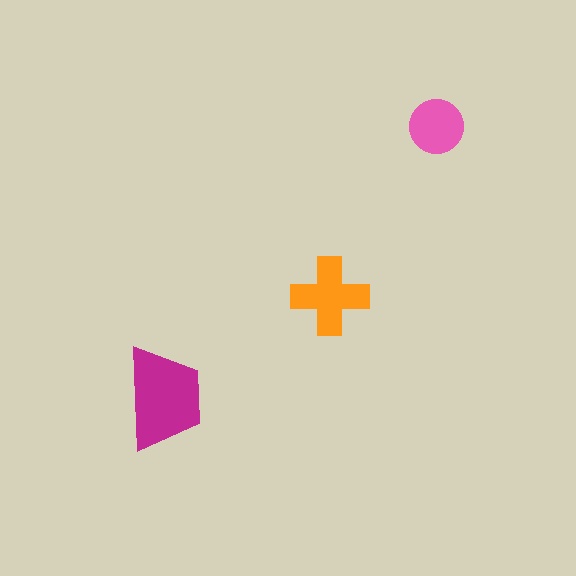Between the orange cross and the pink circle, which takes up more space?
The orange cross.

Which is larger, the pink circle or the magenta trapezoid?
The magenta trapezoid.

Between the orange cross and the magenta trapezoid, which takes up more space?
The magenta trapezoid.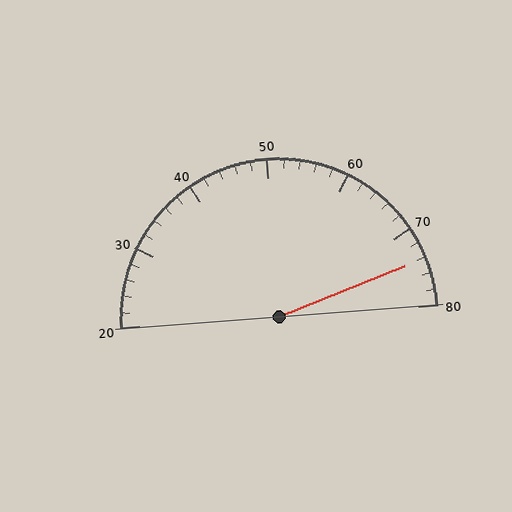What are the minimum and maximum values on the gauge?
The gauge ranges from 20 to 80.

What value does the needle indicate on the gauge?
The needle indicates approximately 74.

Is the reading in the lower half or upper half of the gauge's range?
The reading is in the upper half of the range (20 to 80).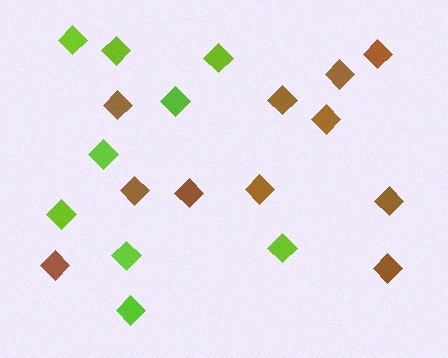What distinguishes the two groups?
There are 2 groups: one group of brown diamonds (11) and one group of lime diamonds (9).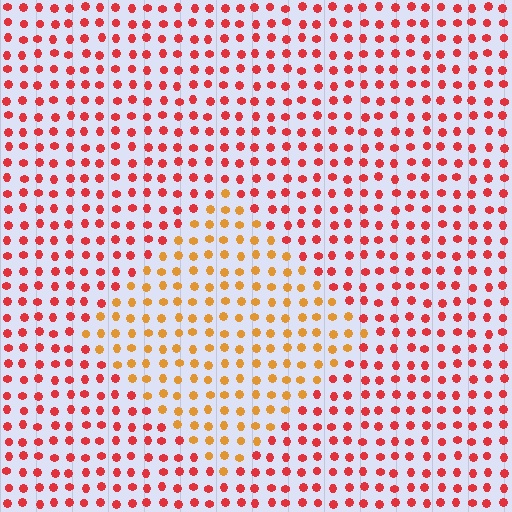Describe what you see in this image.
The image is filled with small red elements in a uniform arrangement. A diamond-shaped region is visible where the elements are tinted to a slightly different hue, forming a subtle color boundary.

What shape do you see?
I see a diamond.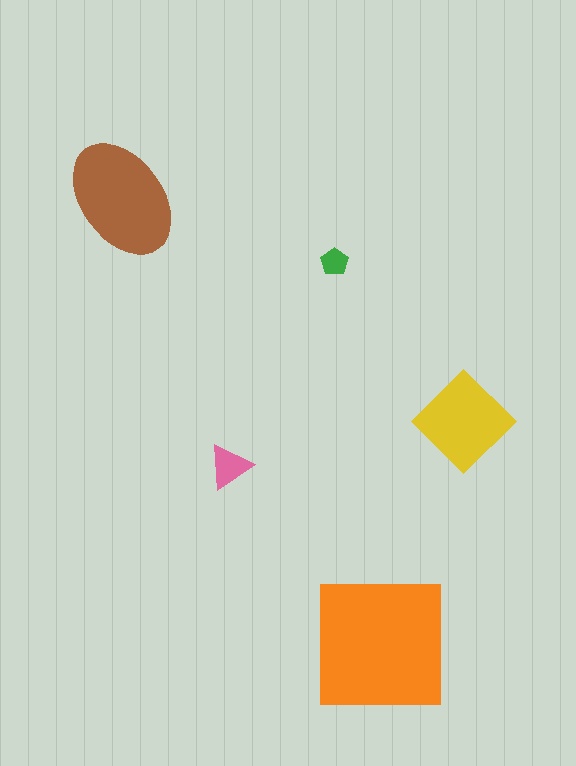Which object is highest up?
The brown ellipse is topmost.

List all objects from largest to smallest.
The orange square, the brown ellipse, the yellow diamond, the pink triangle, the green pentagon.